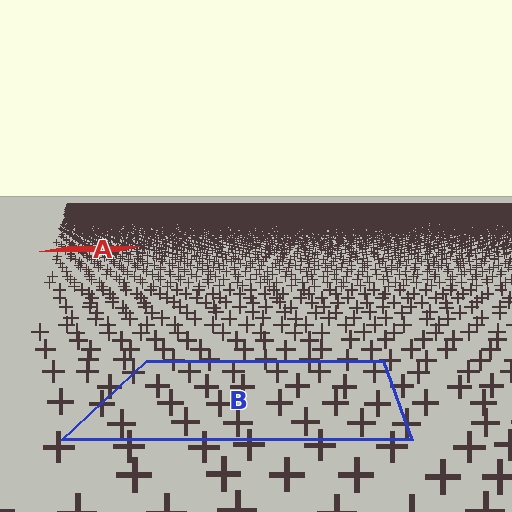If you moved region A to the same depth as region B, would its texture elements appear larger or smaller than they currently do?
They would appear larger. At a closer depth, the same texture elements are projected at a bigger on-screen size.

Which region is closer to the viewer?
Region B is closer. The texture elements there are larger and more spread out.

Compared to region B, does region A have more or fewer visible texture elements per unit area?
Region A has more texture elements per unit area — they are packed more densely because it is farther away.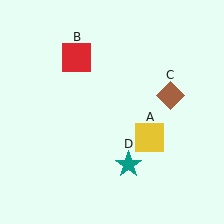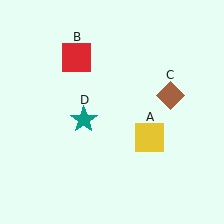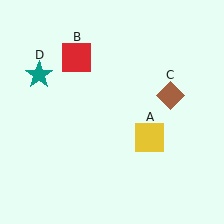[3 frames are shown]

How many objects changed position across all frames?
1 object changed position: teal star (object D).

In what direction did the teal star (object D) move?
The teal star (object D) moved up and to the left.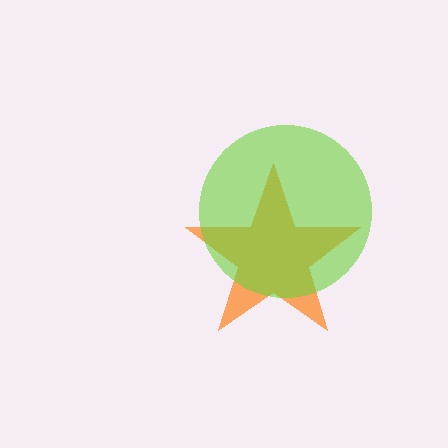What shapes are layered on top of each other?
The layered shapes are: an orange star, a lime circle.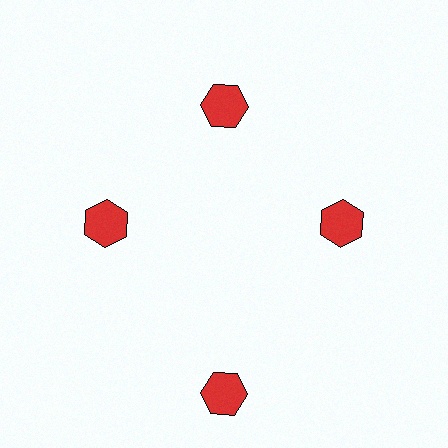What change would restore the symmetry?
The symmetry would be restored by moving it inward, back onto the ring so that all 4 hexagons sit at equal angles and equal distance from the center.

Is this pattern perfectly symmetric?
No. The 4 red hexagons are arranged in a ring, but one element near the 6 o'clock position is pushed outward from the center, breaking the 4-fold rotational symmetry.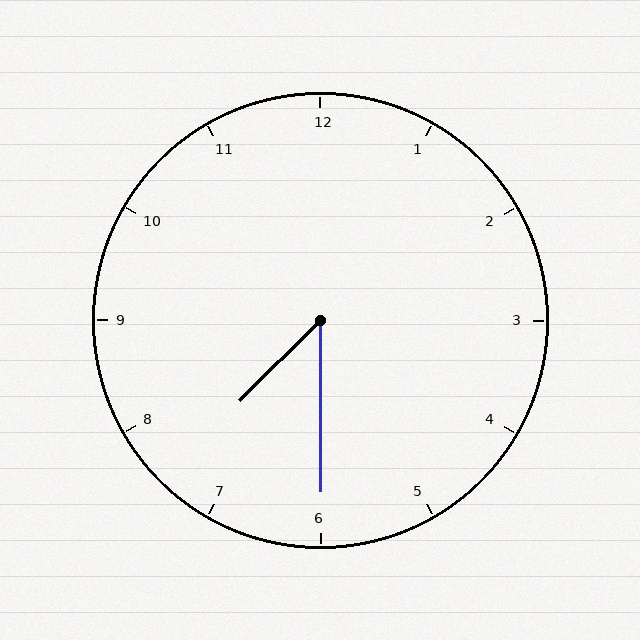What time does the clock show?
7:30.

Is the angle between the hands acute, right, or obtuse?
It is acute.